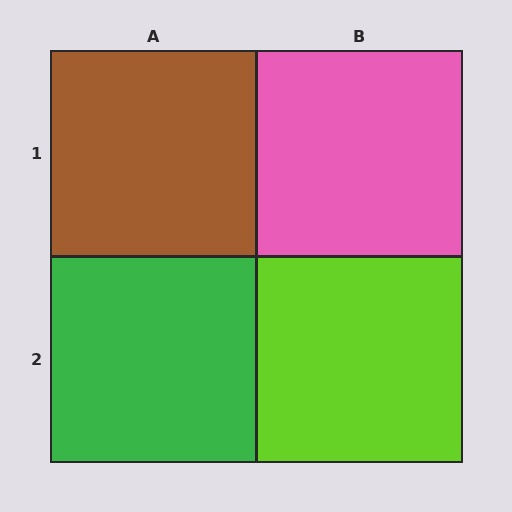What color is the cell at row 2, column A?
Green.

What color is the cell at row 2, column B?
Lime.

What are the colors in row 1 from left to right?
Brown, pink.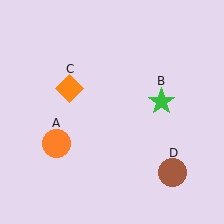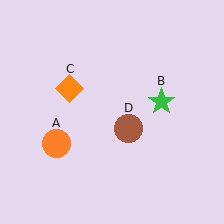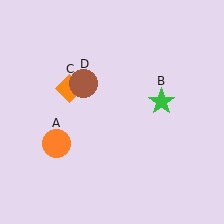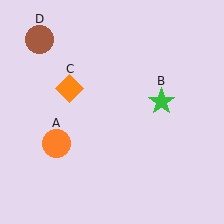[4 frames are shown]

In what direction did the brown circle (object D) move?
The brown circle (object D) moved up and to the left.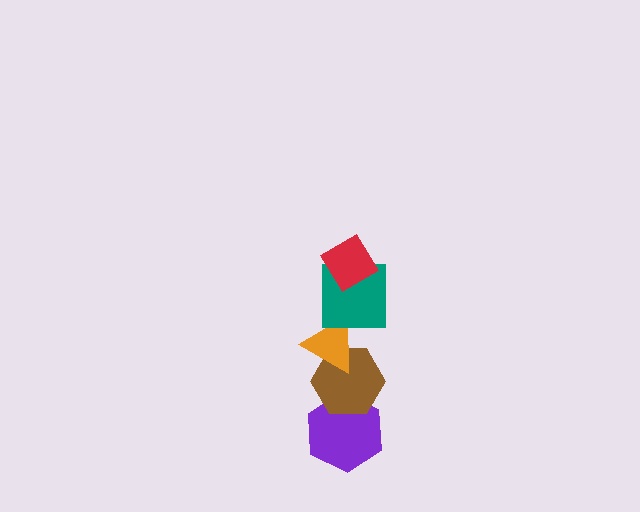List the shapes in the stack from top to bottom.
From top to bottom: the red diamond, the teal square, the orange triangle, the brown hexagon, the purple hexagon.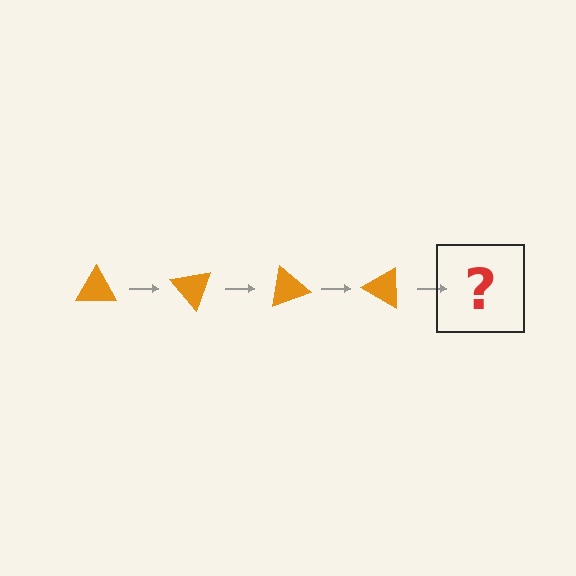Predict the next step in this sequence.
The next step is an orange triangle rotated 200 degrees.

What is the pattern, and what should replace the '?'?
The pattern is that the triangle rotates 50 degrees each step. The '?' should be an orange triangle rotated 200 degrees.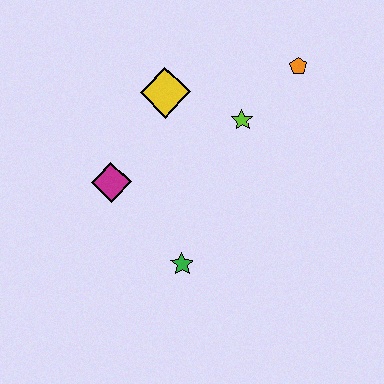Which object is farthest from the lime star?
The green star is farthest from the lime star.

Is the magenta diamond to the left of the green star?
Yes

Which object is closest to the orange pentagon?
The lime star is closest to the orange pentagon.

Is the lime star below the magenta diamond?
No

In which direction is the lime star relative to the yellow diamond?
The lime star is to the right of the yellow diamond.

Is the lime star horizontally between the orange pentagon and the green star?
Yes